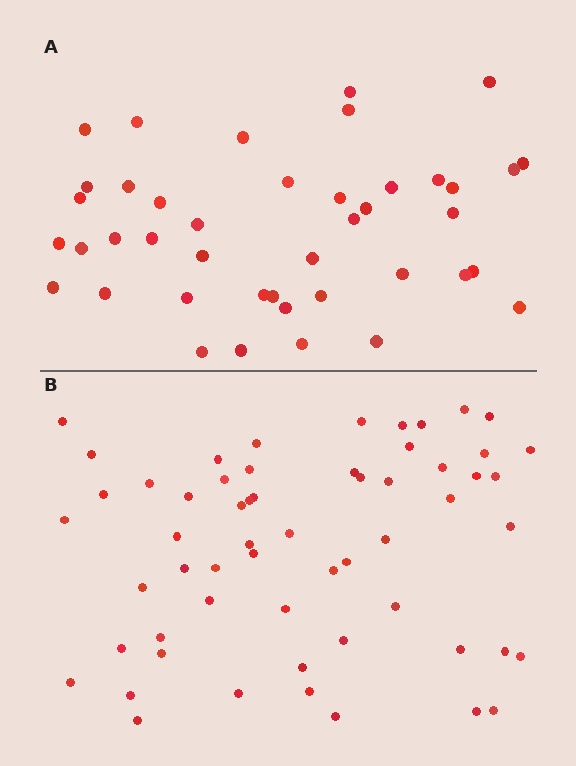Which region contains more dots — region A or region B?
Region B (the bottom region) has more dots.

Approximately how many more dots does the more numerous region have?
Region B has approximately 15 more dots than region A.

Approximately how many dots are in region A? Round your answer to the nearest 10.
About 40 dots. (The exact count is 42, which rounds to 40.)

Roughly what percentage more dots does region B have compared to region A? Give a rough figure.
About 40% more.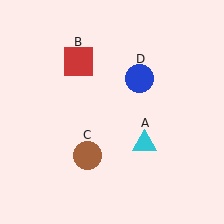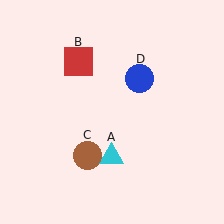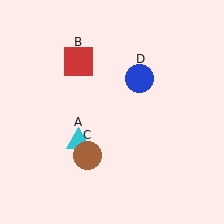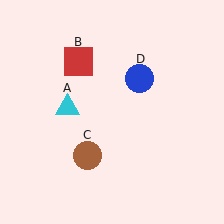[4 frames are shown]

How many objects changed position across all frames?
1 object changed position: cyan triangle (object A).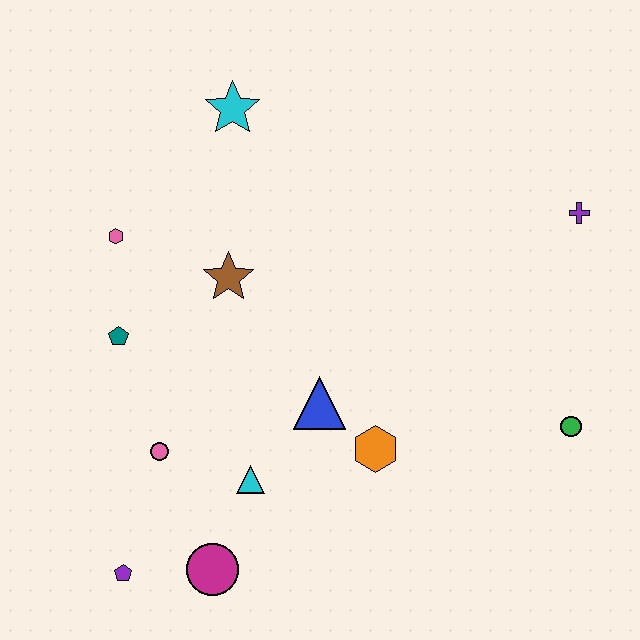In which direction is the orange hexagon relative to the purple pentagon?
The orange hexagon is to the right of the purple pentagon.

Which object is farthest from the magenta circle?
The purple cross is farthest from the magenta circle.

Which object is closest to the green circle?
The orange hexagon is closest to the green circle.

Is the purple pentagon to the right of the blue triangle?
No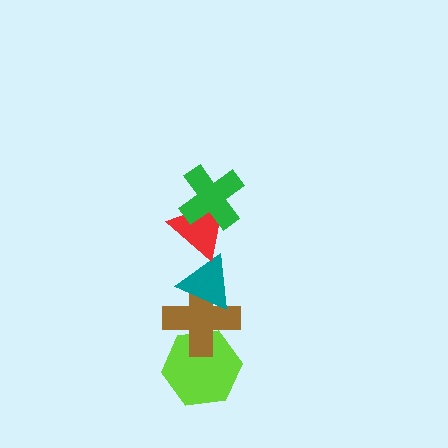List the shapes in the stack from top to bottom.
From top to bottom: the green cross, the red triangle, the teal triangle, the brown cross, the lime hexagon.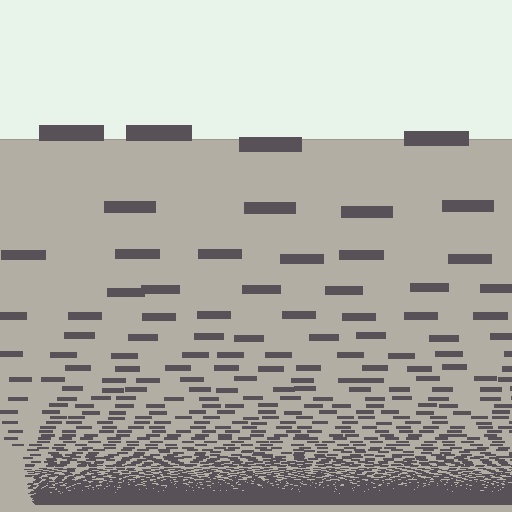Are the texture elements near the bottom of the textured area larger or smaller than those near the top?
Smaller. The gradient is inverted — elements near the bottom are smaller and denser.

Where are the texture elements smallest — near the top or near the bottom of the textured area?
Near the bottom.